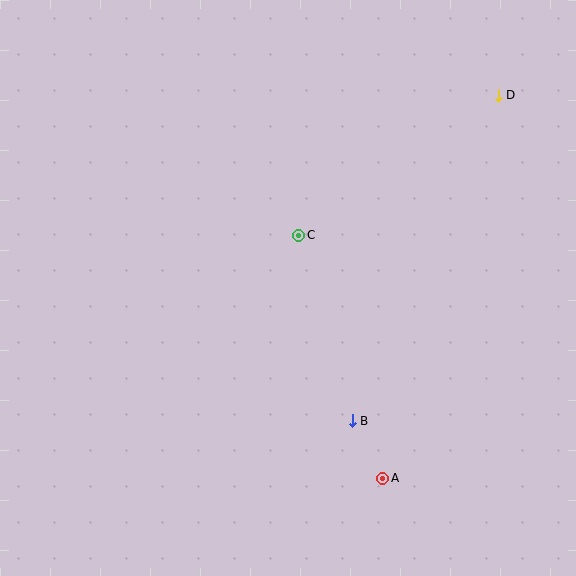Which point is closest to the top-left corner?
Point C is closest to the top-left corner.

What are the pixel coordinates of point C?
Point C is at (299, 235).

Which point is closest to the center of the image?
Point C at (299, 235) is closest to the center.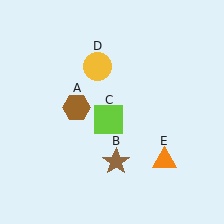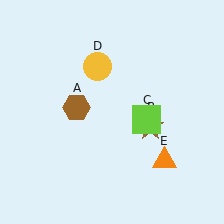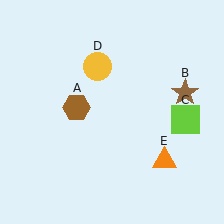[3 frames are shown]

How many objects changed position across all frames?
2 objects changed position: brown star (object B), lime square (object C).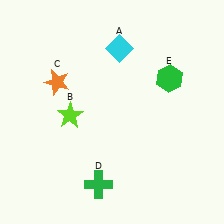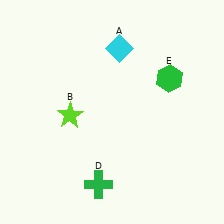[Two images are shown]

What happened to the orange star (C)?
The orange star (C) was removed in Image 2. It was in the top-left area of Image 1.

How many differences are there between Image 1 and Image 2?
There is 1 difference between the two images.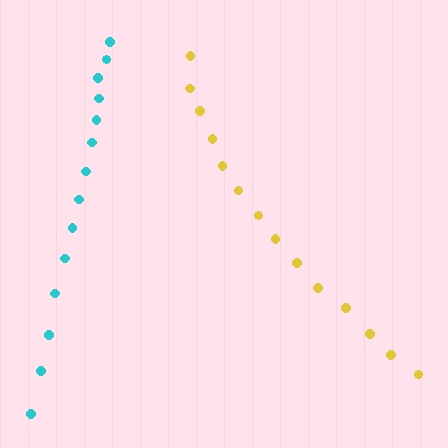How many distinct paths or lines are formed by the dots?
There are 2 distinct paths.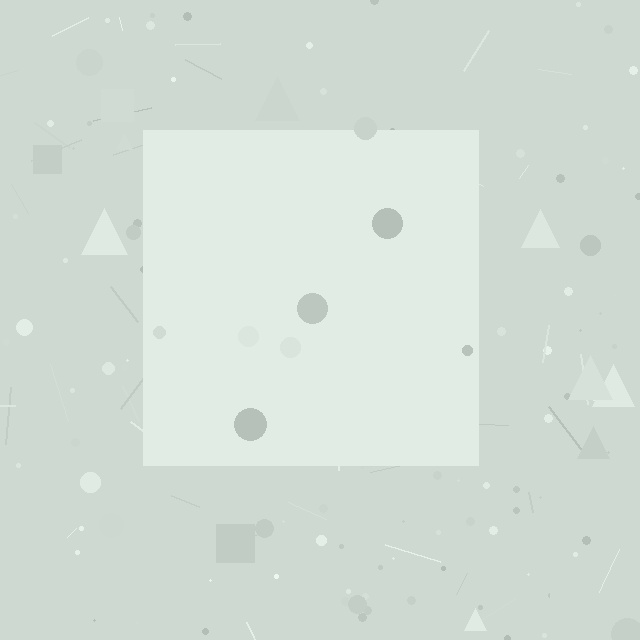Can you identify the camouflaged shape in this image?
The camouflaged shape is a square.